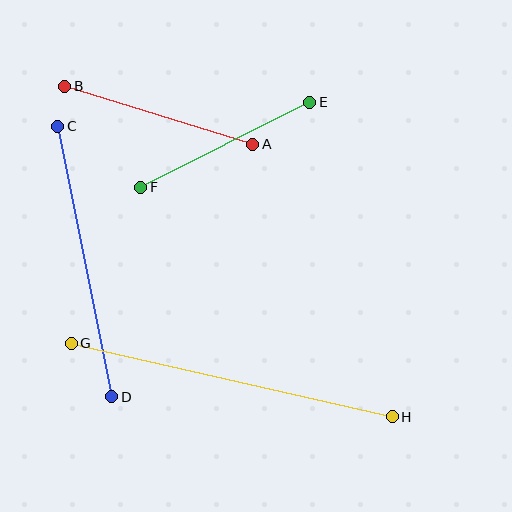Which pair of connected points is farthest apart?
Points G and H are farthest apart.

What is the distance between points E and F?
The distance is approximately 189 pixels.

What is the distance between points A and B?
The distance is approximately 196 pixels.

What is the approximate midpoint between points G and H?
The midpoint is at approximately (232, 380) pixels.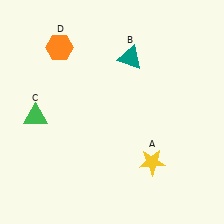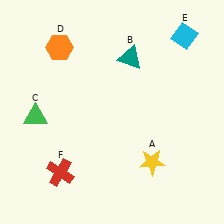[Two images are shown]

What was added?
A cyan diamond (E), a red cross (F) were added in Image 2.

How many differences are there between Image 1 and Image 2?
There are 2 differences between the two images.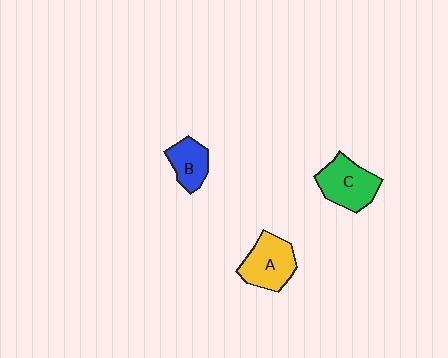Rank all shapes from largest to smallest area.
From largest to smallest: C (green), A (yellow), B (blue).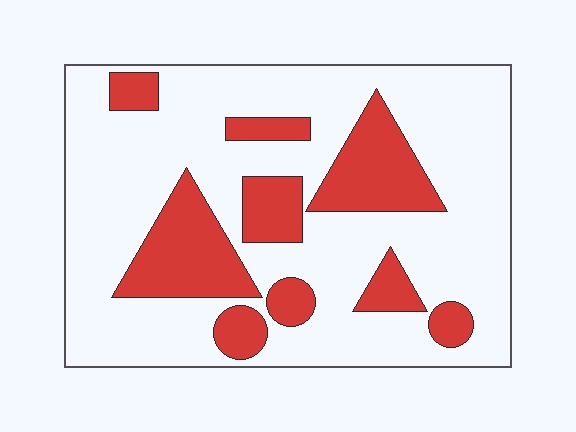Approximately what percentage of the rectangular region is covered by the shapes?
Approximately 25%.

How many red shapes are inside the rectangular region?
9.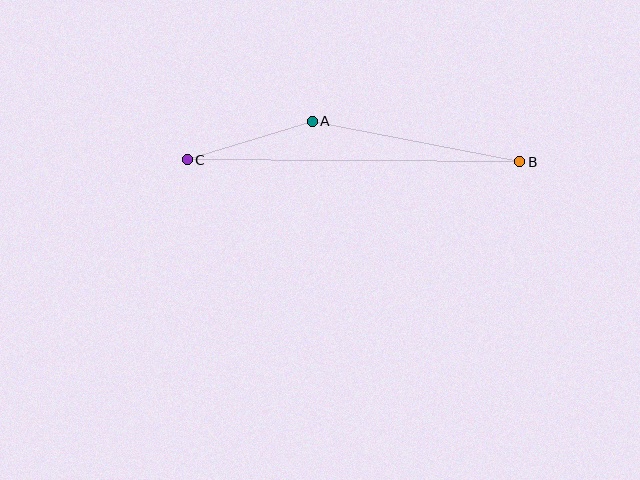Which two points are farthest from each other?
Points B and C are farthest from each other.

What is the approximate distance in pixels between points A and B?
The distance between A and B is approximately 212 pixels.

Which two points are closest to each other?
Points A and C are closest to each other.